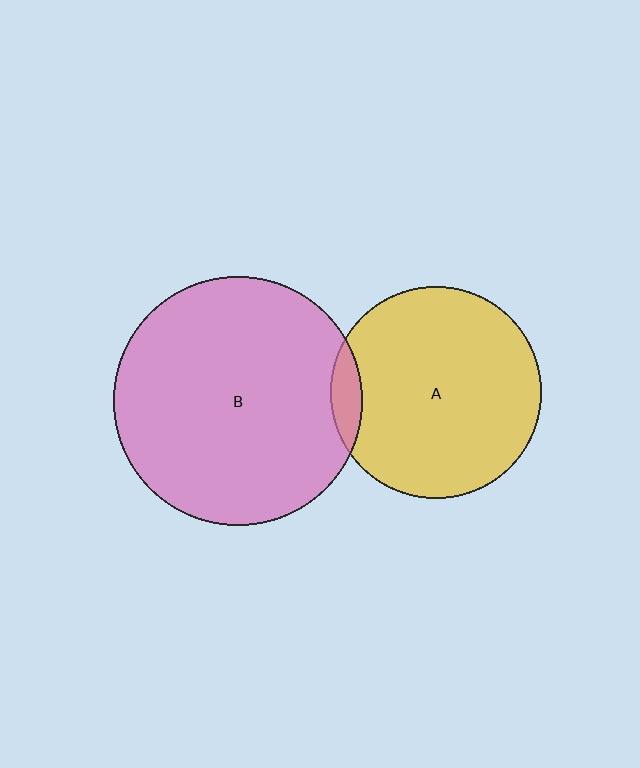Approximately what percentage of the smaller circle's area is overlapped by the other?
Approximately 5%.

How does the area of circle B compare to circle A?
Approximately 1.4 times.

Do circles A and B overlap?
Yes.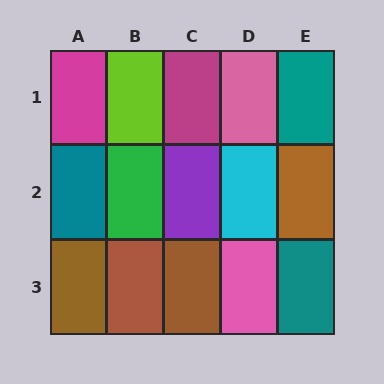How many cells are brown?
4 cells are brown.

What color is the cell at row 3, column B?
Brown.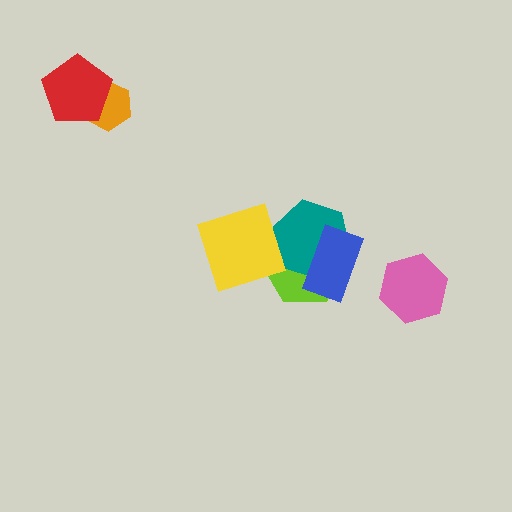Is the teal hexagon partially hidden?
Yes, it is partially covered by another shape.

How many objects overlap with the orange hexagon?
1 object overlaps with the orange hexagon.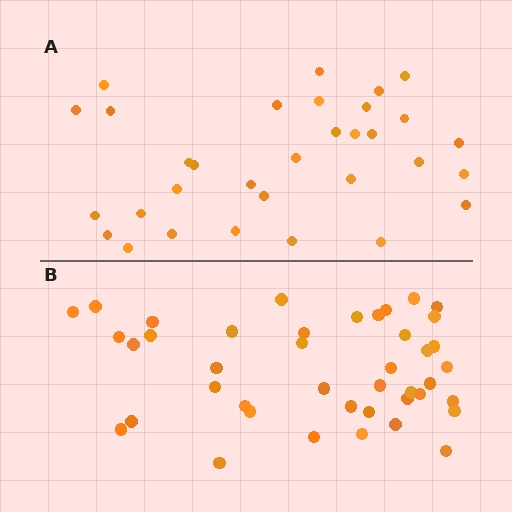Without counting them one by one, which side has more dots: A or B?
Region B (the bottom region) has more dots.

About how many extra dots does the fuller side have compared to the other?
Region B has roughly 10 or so more dots than region A.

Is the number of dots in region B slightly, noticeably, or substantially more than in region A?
Region B has noticeably more, but not dramatically so. The ratio is roughly 1.3 to 1.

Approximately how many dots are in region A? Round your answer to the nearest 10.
About 30 dots. (The exact count is 32, which rounds to 30.)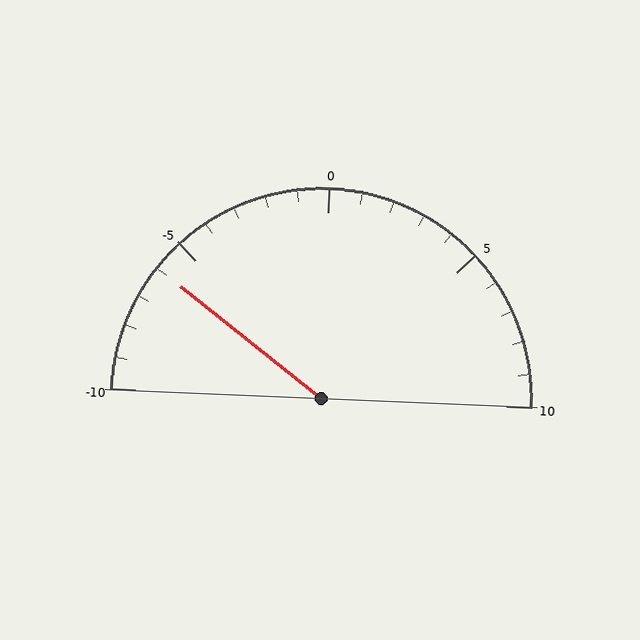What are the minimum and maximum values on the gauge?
The gauge ranges from -10 to 10.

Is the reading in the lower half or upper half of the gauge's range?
The reading is in the lower half of the range (-10 to 10).